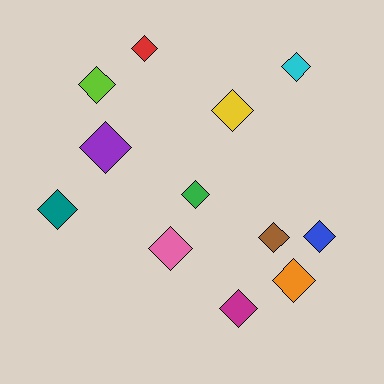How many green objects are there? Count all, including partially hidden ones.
There is 1 green object.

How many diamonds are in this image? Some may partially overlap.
There are 12 diamonds.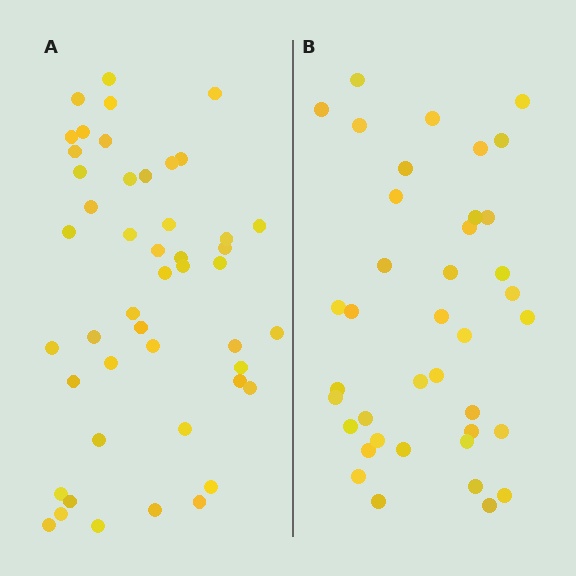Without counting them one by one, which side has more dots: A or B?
Region A (the left region) has more dots.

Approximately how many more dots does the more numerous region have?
Region A has roughly 8 or so more dots than region B.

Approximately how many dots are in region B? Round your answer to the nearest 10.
About 40 dots. (The exact count is 39, which rounds to 40.)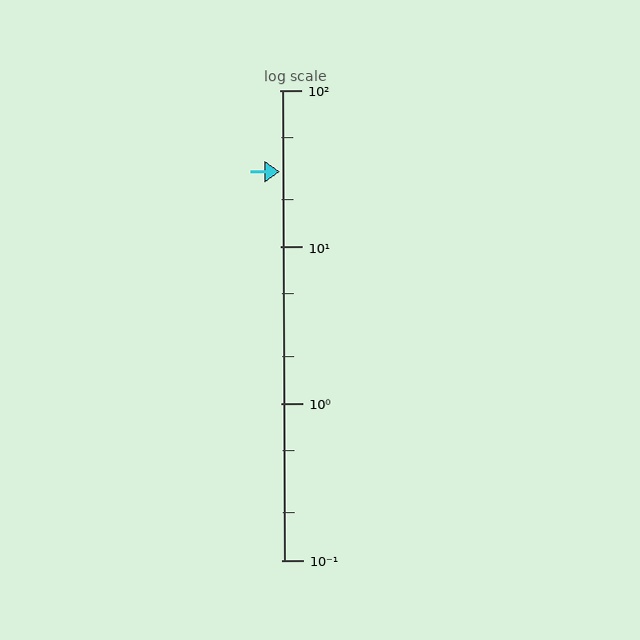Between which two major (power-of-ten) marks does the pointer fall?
The pointer is between 10 and 100.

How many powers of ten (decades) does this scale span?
The scale spans 3 decades, from 0.1 to 100.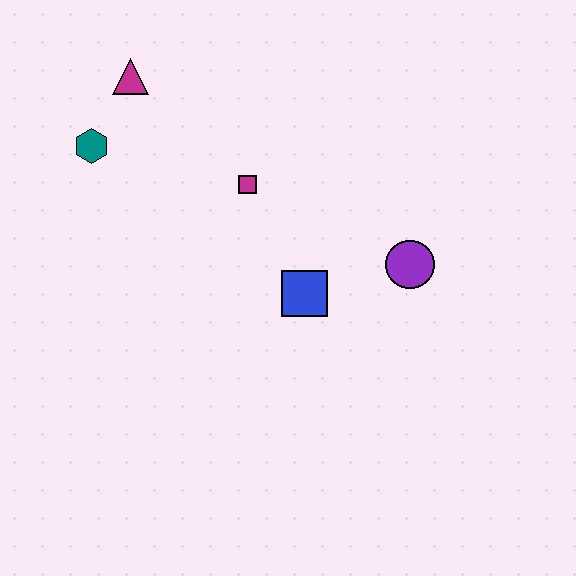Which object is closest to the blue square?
The purple circle is closest to the blue square.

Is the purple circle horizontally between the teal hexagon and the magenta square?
No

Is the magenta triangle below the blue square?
No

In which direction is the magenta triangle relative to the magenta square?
The magenta triangle is to the left of the magenta square.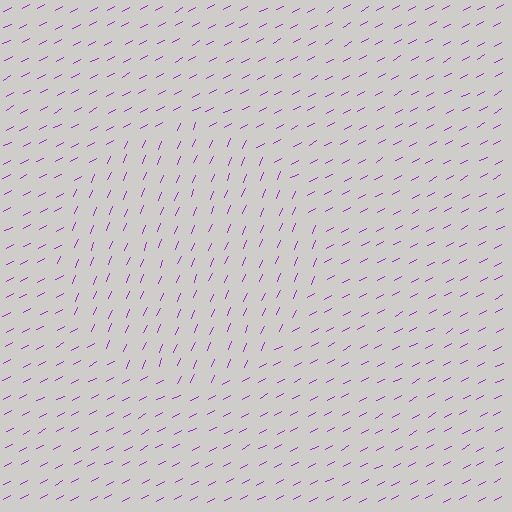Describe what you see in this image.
The image is filled with small purple line segments. A circle region in the image has lines oriented differently from the surrounding lines, creating a visible texture boundary.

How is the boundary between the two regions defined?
The boundary is defined purely by a change in line orientation (approximately 39 degrees difference). All lines are the same color and thickness.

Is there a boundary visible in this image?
Yes, there is a texture boundary formed by a change in line orientation.